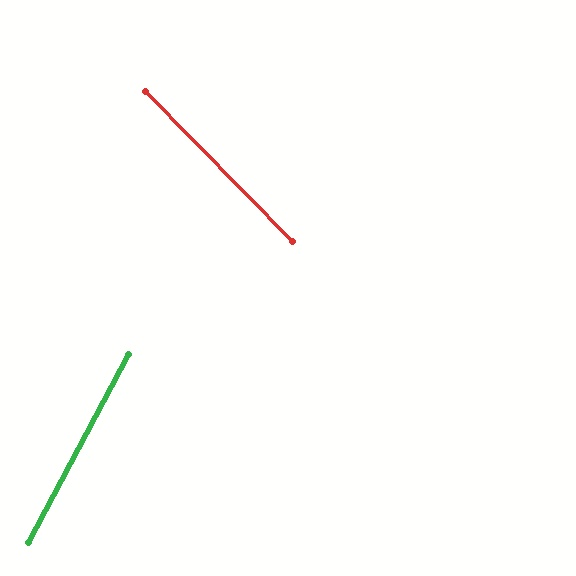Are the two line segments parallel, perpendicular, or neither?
Neither parallel nor perpendicular — they differ by about 73°.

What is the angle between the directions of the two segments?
Approximately 73 degrees.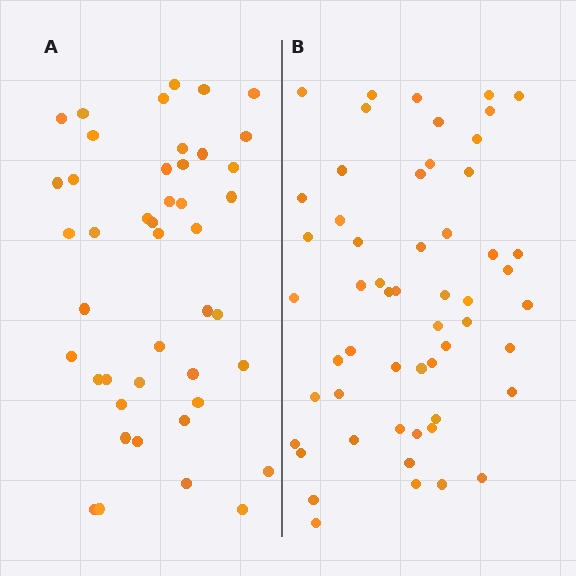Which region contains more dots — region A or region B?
Region B (the right region) has more dots.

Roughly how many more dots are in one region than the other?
Region B has roughly 12 or so more dots than region A.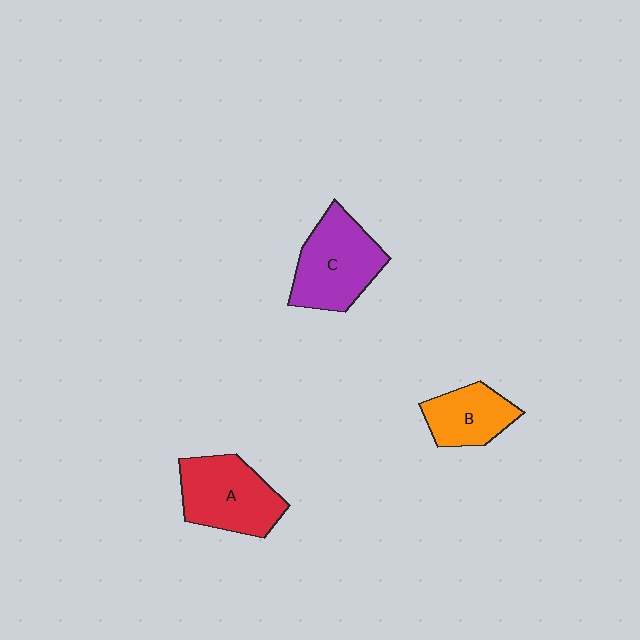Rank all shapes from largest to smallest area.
From largest to smallest: C (purple), A (red), B (orange).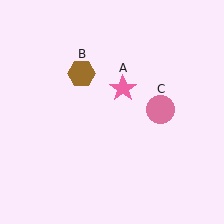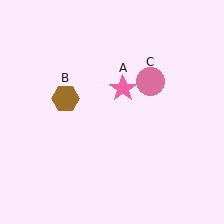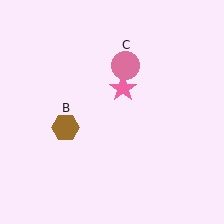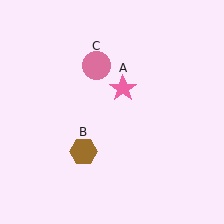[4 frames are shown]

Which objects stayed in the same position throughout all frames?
Pink star (object A) remained stationary.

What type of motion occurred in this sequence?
The brown hexagon (object B), pink circle (object C) rotated counterclockwise around the center of the scene.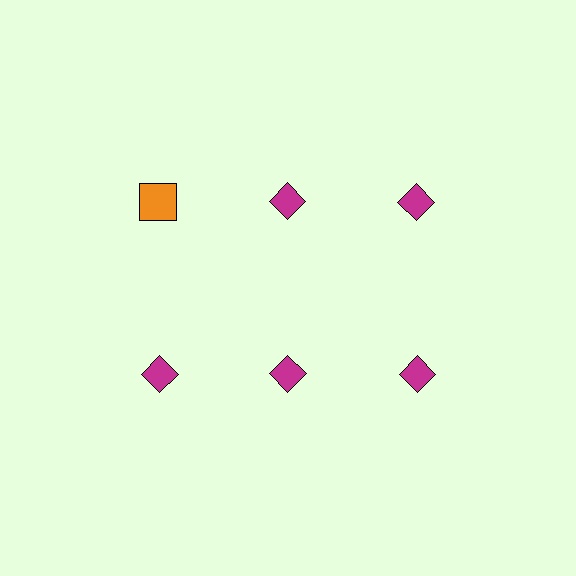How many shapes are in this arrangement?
There are 6 shapes arranged in a grid pattern.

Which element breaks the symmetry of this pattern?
The orange square in the top row, leftmost column breaks the symmetry. All other shapes are magenta diamonds.